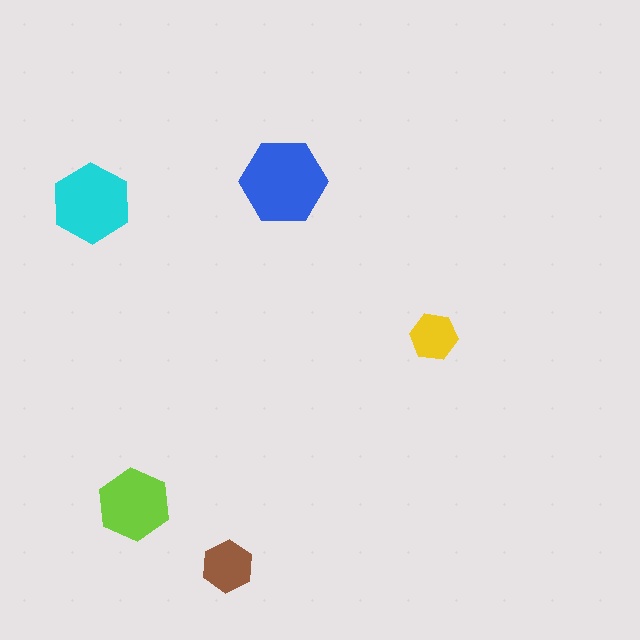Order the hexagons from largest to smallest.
the blue one, the cyan one, the lime one, the brown one, the yellow one.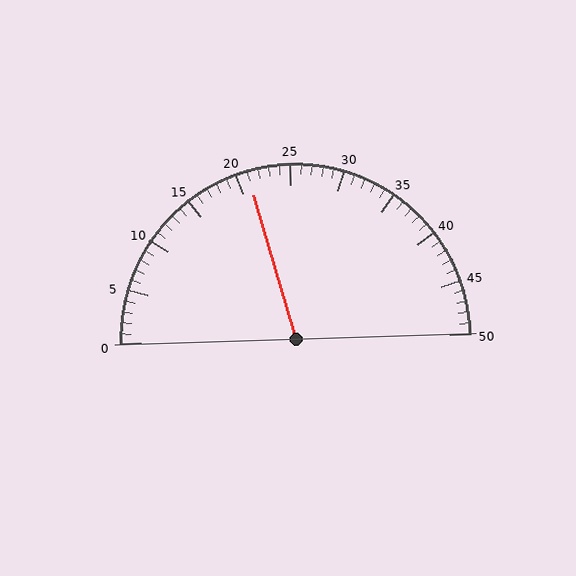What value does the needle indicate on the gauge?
The needle indicates approximately 21.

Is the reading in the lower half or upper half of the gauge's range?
The reading is in the lower half of the range (0 to 50).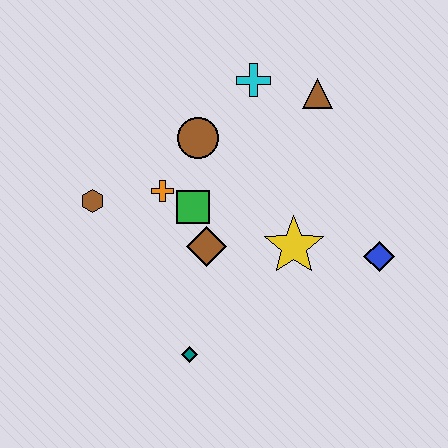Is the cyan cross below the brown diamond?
No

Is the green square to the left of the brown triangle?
Yes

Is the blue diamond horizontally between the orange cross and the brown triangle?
No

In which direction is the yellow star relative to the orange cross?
The yellow star is to the right of the orange cross.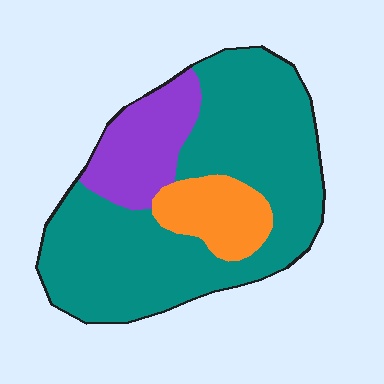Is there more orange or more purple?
Purple.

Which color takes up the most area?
Teal, at roughly 70%.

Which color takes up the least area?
Orange, at roughly 15%.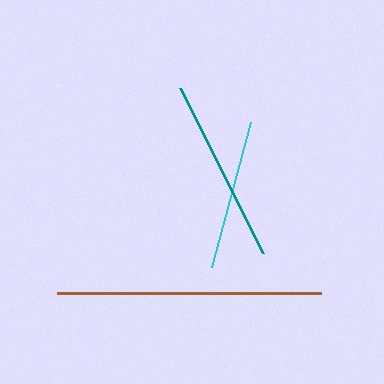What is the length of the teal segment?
The teal segment is approximately 184 pixels long.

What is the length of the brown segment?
The brown segment is approximately 263 pixels long.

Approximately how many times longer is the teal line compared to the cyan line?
The teal line is approximately 1.2 times the length of the cyan line.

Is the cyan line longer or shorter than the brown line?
The brown line is longer than the cyan line.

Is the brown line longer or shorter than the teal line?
The brown line is longer than the teal line.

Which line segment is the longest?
The brown line is the longest at approximately 263 pixels.